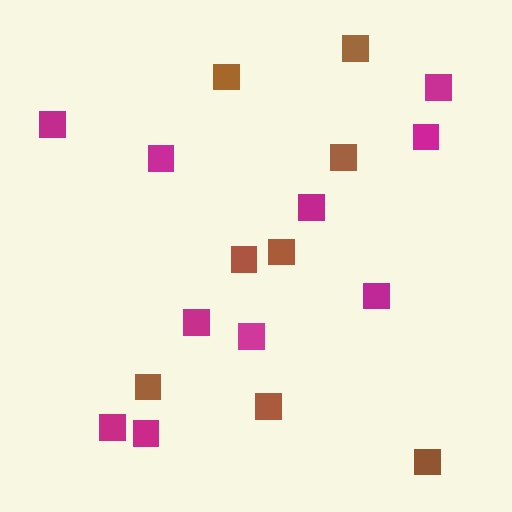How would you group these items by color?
There are 2 groups: one group of brown squares (8) and one group of magenta squares (10).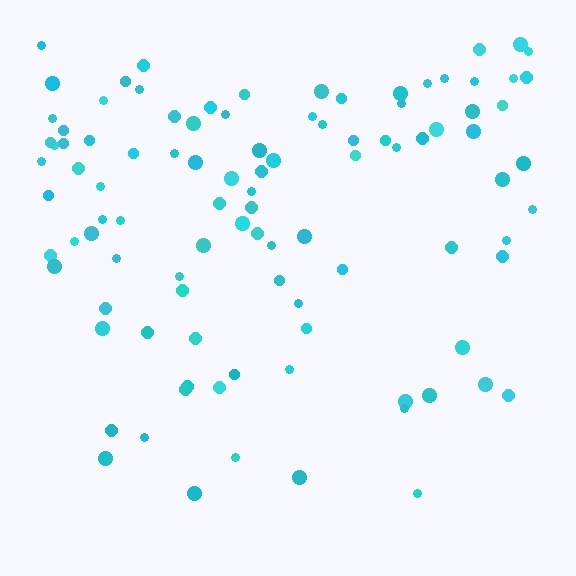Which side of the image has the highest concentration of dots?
The top.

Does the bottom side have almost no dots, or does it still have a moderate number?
Still a moderate number, just noticeably fewer than the top.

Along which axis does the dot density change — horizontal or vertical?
Vertical.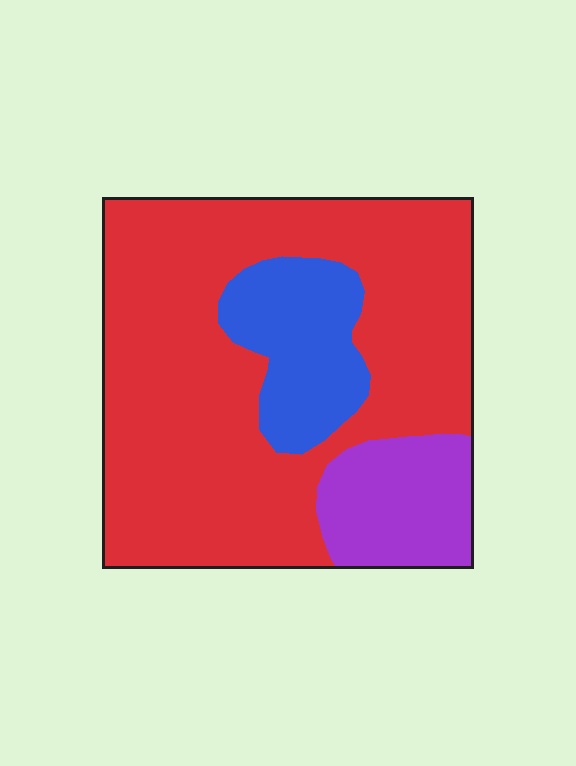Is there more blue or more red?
Red.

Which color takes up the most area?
Red, at roughly 70%.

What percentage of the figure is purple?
Purple covers 14% of the figure.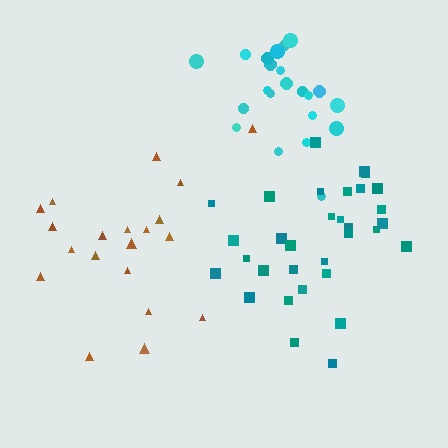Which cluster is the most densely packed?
Cyan.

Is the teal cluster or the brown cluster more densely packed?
Teal.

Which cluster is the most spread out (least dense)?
Brown.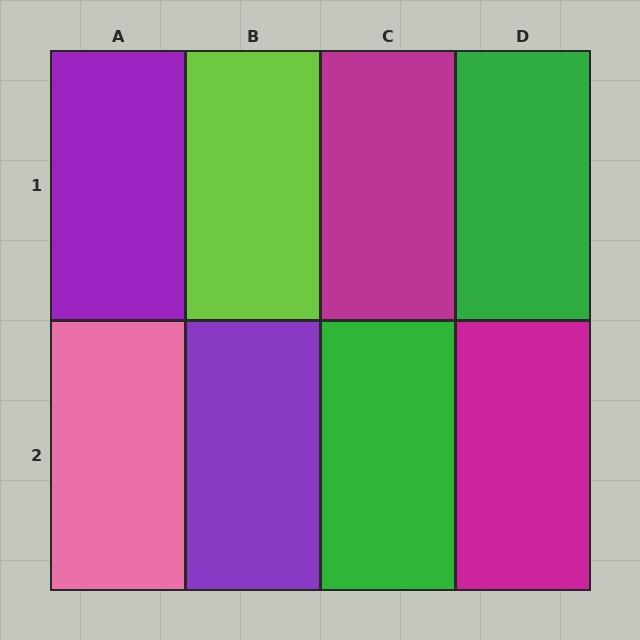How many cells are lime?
1 cell is lime.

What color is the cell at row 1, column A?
Purple.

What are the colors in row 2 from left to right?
Pink, purple, green, magenta.